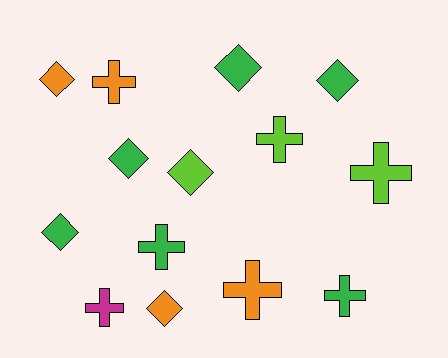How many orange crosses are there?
There are 2 orange crosses.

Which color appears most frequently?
Green, with 6 objects.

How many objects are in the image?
There are 14 objects.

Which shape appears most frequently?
Diamond, with 7 objects.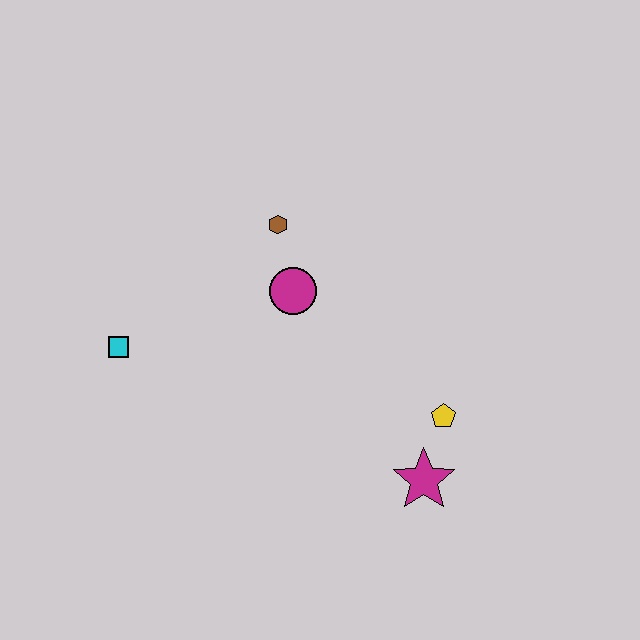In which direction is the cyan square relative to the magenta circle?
The cyan square is to the left of the magenta circle.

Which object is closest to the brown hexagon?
The magenta circle is closest to the brown hexagon.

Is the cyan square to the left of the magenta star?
Yes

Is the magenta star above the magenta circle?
No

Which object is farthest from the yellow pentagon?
The cyan square is farthest from the yellow pentagon.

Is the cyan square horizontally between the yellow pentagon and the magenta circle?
No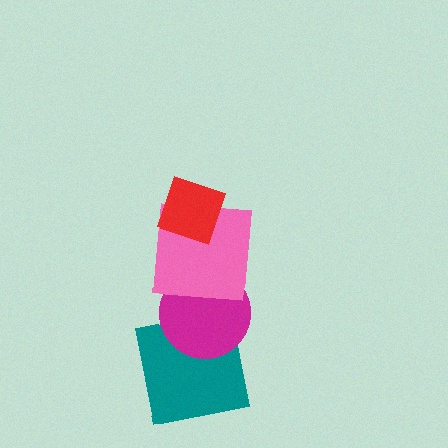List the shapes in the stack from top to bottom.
From top to bottom: the red diamond, the pink square, the magenta circle, the teal square.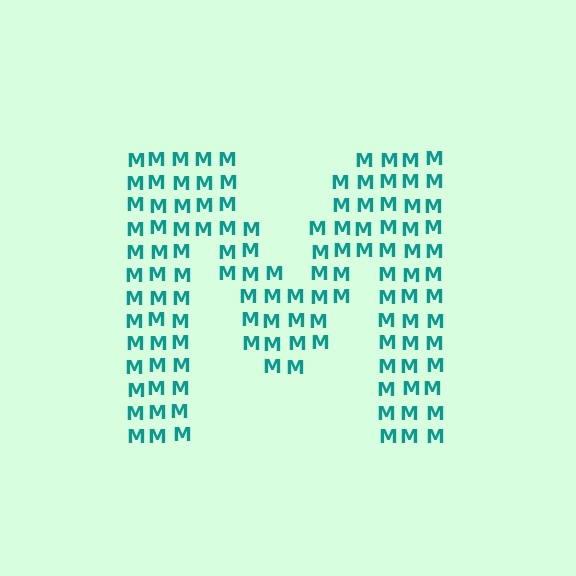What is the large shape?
The large shape is the letter M.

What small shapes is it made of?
It is made of small letter M's.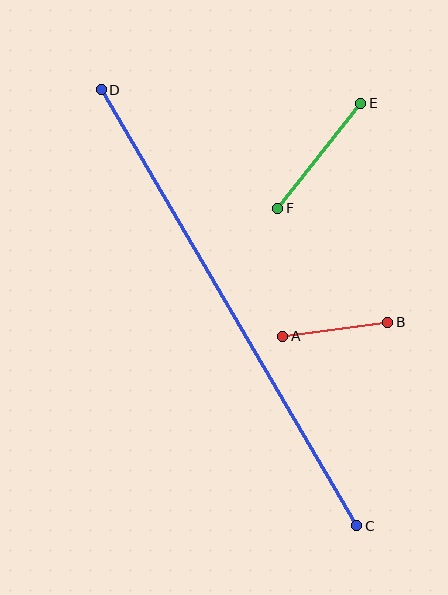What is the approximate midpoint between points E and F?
The midpoint is at approximately (319, 156) pixels.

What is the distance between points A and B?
The distance is approximately 106 pixels.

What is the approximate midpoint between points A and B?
The midpoint is at approximately (335, 329) pixels.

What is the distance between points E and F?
The distance is approximately 134 pixels.